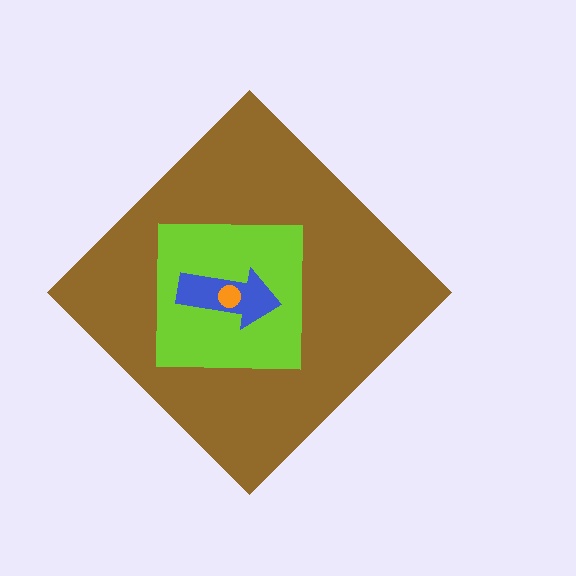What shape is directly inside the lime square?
The blue arrow.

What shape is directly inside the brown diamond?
The lime square.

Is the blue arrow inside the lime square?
Yes.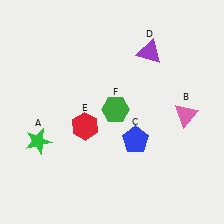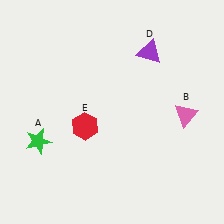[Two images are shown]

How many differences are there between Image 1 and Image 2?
There are 2 differences between the two images.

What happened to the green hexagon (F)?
The green hexagon (F) was removed in Image 2. It was in the top-right area of Image 1.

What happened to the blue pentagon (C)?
The blue pentagon (C) was removed in Image 2. It was in the bottom-right area of Image 1.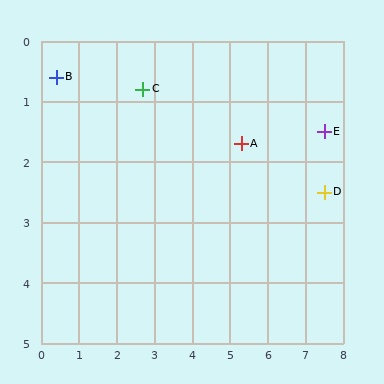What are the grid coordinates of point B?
Point B is at approximately (0.4, 0.6).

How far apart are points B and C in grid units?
Points B and C are about 2.3 grid units apart.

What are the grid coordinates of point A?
Point A is at approximately (5.3, 1.7).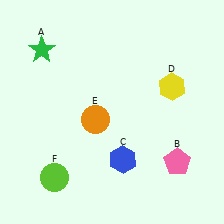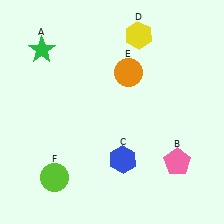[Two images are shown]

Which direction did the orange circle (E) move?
The orange circle (E) moved up.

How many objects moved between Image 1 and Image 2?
2 objects moved between the two images.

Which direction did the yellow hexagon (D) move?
The yellow hexagon (D) moved up.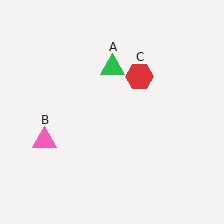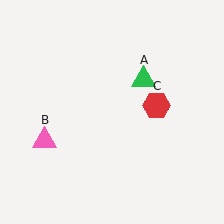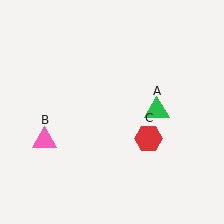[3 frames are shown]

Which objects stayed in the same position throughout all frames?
Pink triangle (object B) remained stationary.